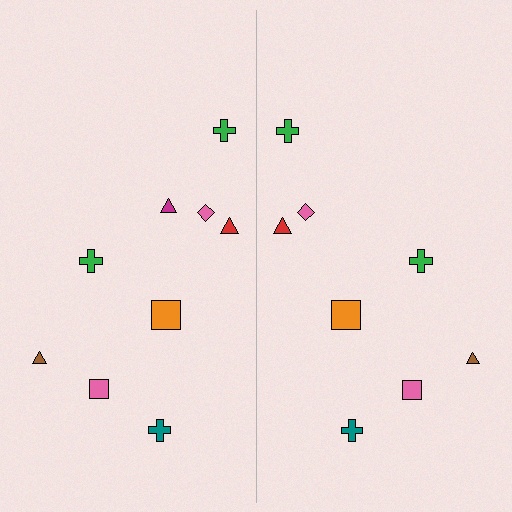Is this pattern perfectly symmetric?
No, the pattern is not perfectly symmetric. A magenta triangle is missing from the right side.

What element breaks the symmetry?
A magenta triangle is missing from the right side.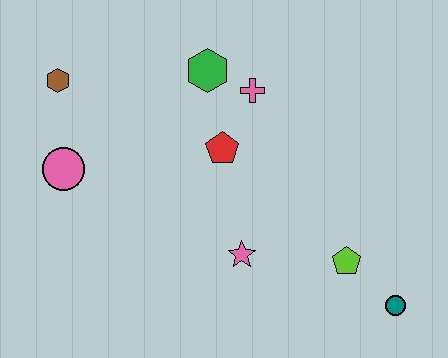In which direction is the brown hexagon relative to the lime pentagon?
The brown hexagon is to the left of the lime pentagon.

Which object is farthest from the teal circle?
The brown hexagon is farthest from the teal circle.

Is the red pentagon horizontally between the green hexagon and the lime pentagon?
Yes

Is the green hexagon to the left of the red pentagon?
Yes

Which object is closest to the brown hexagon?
The pink circle is closest to the brown hexagon.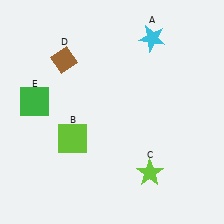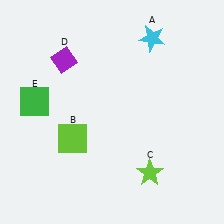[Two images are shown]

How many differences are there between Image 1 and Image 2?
There is 1 difference between the two images.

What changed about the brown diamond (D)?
In Image 1, D is brown. In Image 2, it changed to purple.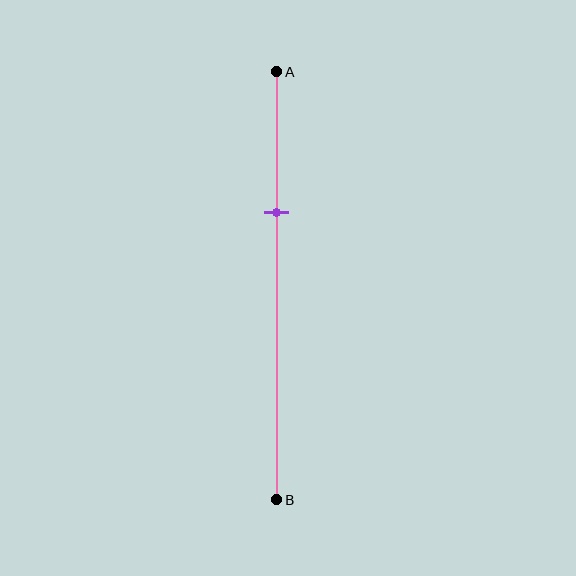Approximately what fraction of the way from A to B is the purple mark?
The purple mark is approximately 35% of the way from A to B.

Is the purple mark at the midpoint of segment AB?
No, the mark is at about 35% from A, not at the 50% midpoint.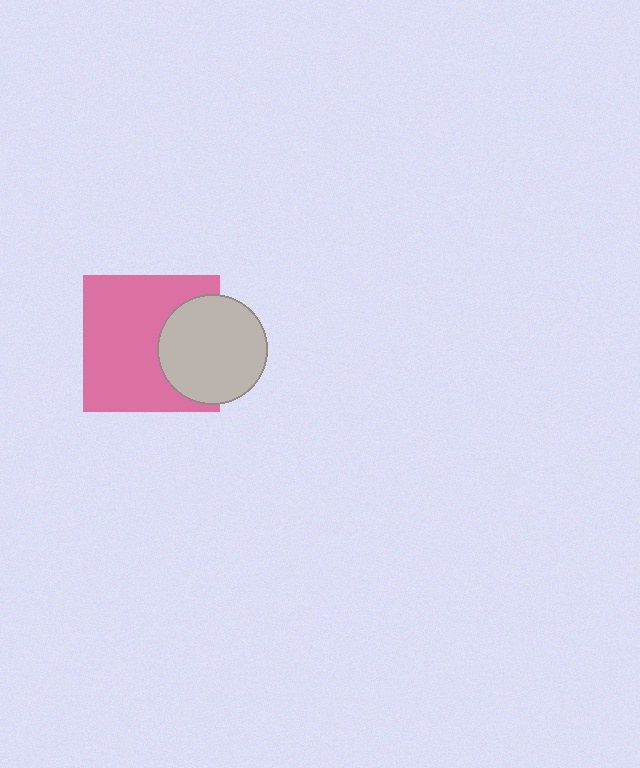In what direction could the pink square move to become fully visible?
The pink square could move left. That would shift it out from behind the light gray circle entirely.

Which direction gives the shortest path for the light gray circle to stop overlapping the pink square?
Moving right gives the shortest separation.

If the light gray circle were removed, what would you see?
You would see the complete pink square.